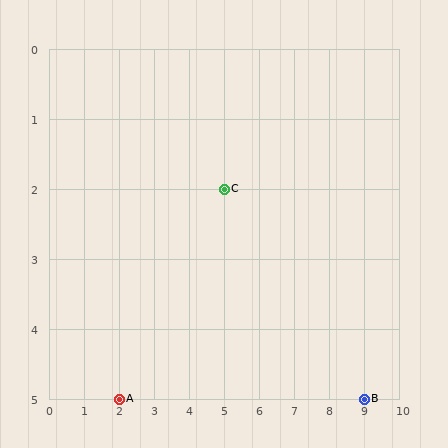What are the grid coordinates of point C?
Point C is at grid coordinates (5, 2).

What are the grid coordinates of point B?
Point B is at grid coordinates (9, 5).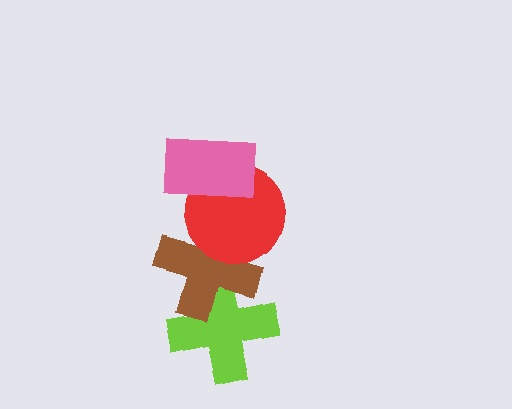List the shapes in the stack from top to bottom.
From top to bottom: the pink rectangle, the red circle, the brown cross, the lime cross.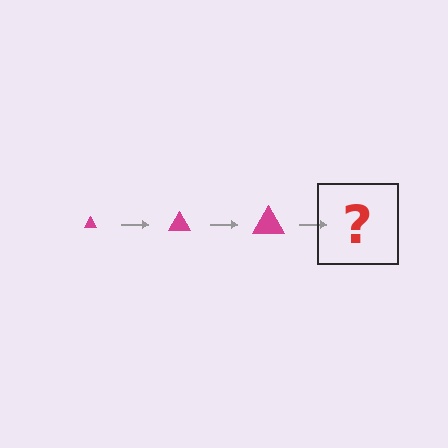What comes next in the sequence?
The next element should be a magenta triangle, larger than the previous one.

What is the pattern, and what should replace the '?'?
The pattern is that the triangle gets progressively larger each step. The '?' should be a magenta triangle, larger than the previous one.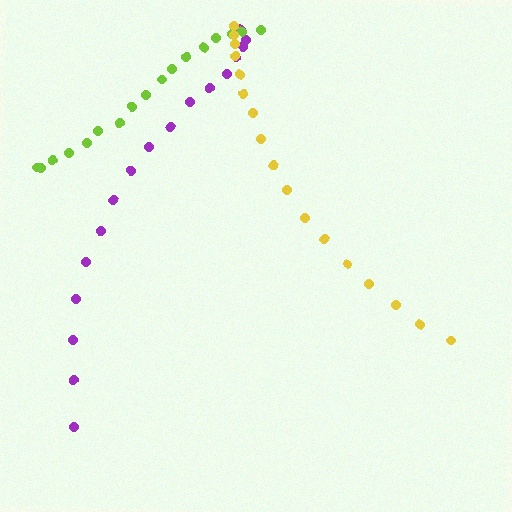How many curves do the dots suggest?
There are 3 distinct paths.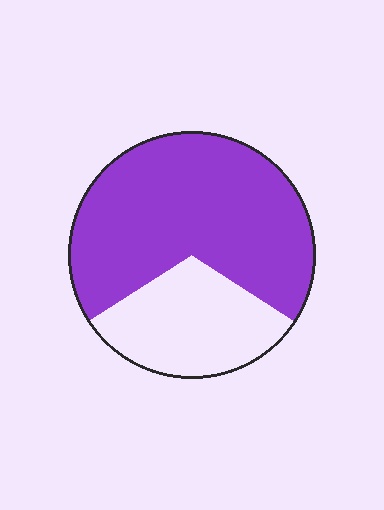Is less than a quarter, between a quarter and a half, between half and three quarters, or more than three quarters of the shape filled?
Between half and three quarters.